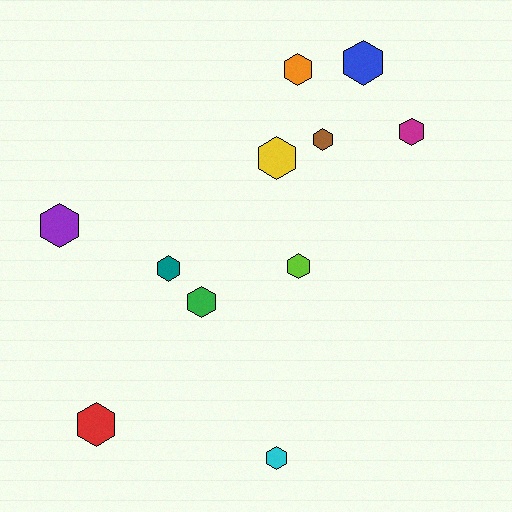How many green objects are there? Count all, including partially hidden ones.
There is 1 green object.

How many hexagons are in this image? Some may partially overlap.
There are 11 hexagons.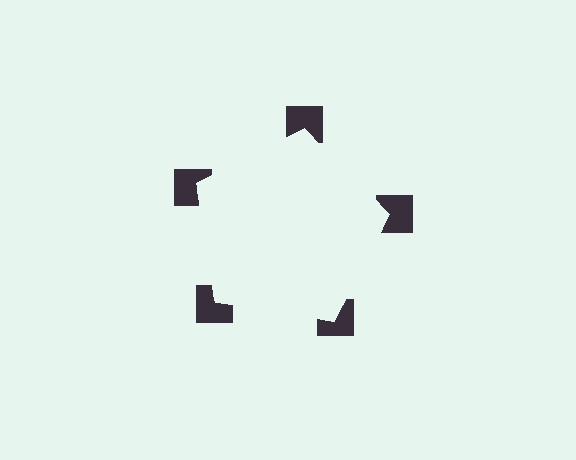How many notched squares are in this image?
There are 5 — one at each vertex of the illusory pentagon.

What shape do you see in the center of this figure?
An illusory pentagon — its edges are inferred from the aligned wedge cuts in the notched squares, not physically drawn.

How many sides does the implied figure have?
5 sides.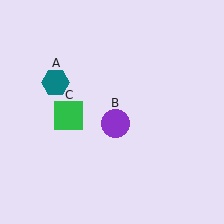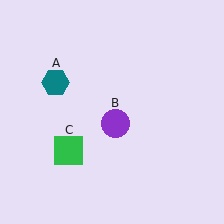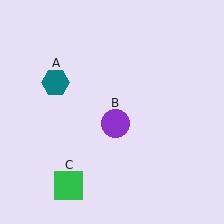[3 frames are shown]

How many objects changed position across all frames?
1 object changed position: green square (object C).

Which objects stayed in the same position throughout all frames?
Teal hexagon (object A) and purple circle (object B) remained stationary.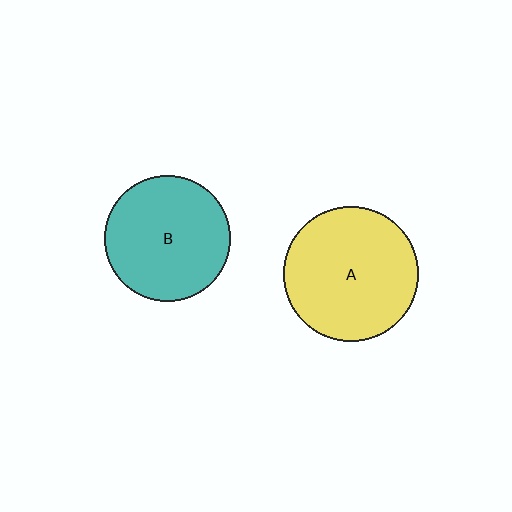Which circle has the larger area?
Circle A (yellow).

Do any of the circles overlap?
No, none of the circles overlap.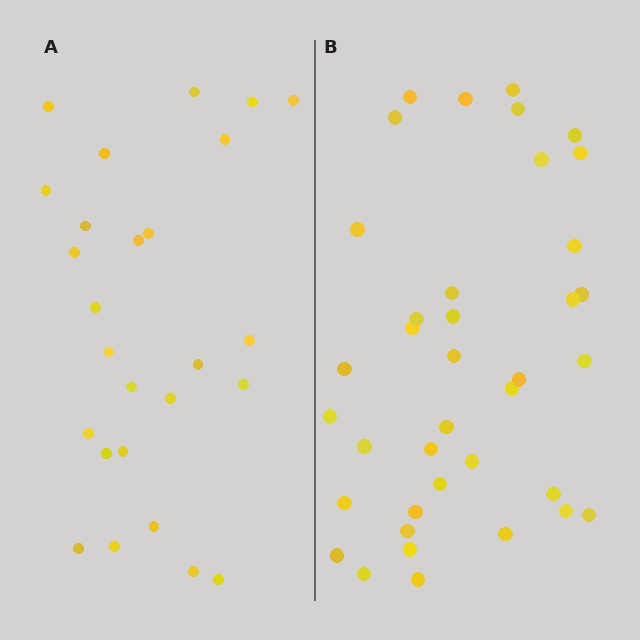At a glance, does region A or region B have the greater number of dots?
Region B (the right region) has more dots.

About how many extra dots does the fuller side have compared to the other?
Region B has roughly 12 or so more dots than region A.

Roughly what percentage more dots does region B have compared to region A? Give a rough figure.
About 45% more.